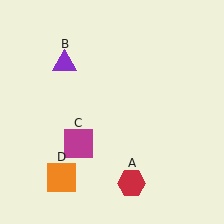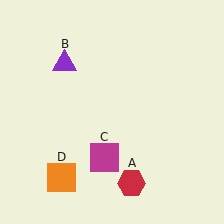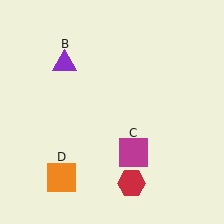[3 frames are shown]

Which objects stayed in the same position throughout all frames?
Red hexagon (object A) and purple triangle (object B) and orange square (object D) remained stationary.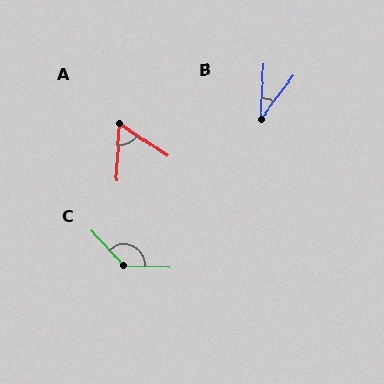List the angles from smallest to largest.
B (34°), A (58°), C (134°).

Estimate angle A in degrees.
Approximately 58 degrees.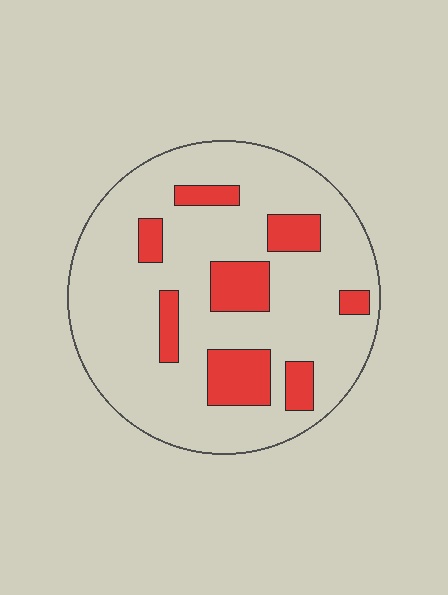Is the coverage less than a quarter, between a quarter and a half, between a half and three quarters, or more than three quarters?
Less than a quarter.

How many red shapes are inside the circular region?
8.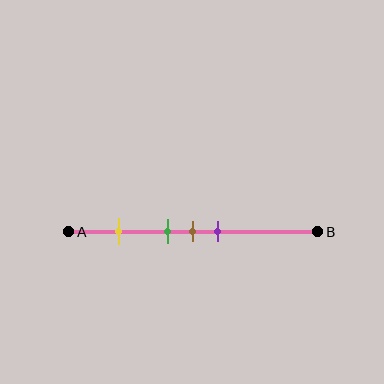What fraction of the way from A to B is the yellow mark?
The yellow mark is approximately 20% (0.2) of the way from A to B.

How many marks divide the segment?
There are 4 marks dividing the segment.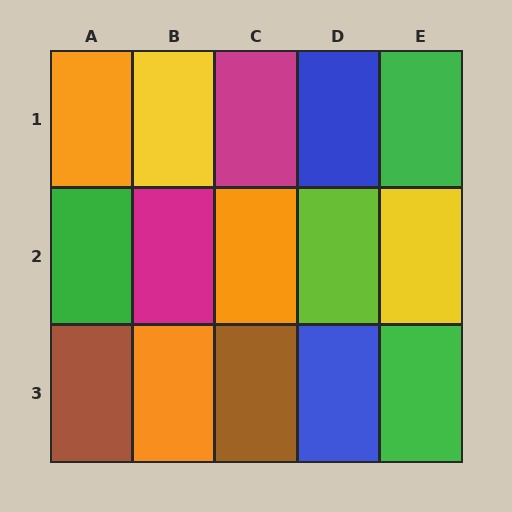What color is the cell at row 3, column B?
Orange.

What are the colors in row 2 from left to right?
Green, magenta, orange, lime, yellow.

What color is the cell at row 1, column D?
Blue.